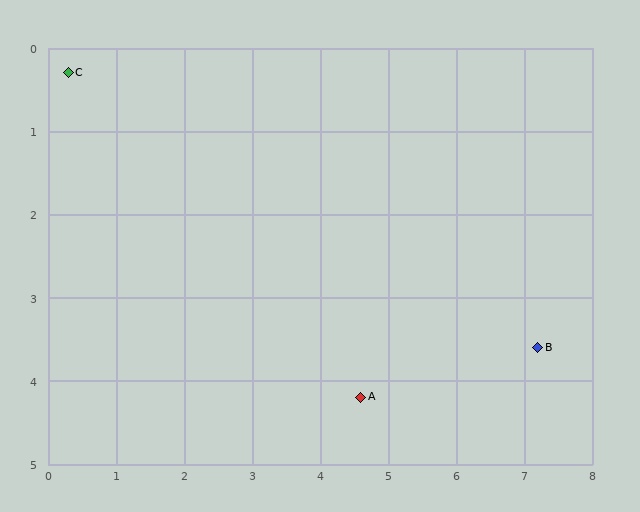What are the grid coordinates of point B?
Point B is at approximately (7.2, 3.6).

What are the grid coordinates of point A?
Point A is at approximately (4.6, 4.2).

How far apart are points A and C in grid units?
Points A and C are about 5.8 grid units apart.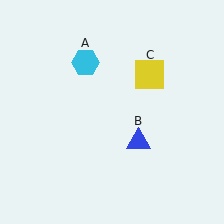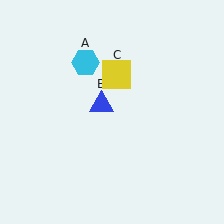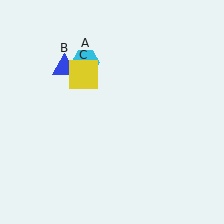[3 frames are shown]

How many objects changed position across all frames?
2 objects changed position: blue triangle (object B), yellow square (object C).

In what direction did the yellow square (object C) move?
The yellow square (object C) moved left.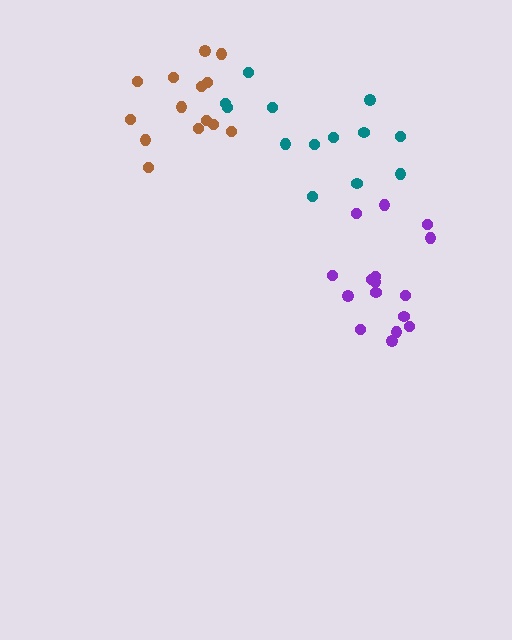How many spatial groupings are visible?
There are 3 spatial groupings.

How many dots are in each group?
Group 1: 16 dots, Group 2: 13 dots, Group 3: 14 dots (43 total).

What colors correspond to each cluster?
The clusters are colored: purple, teal, brown.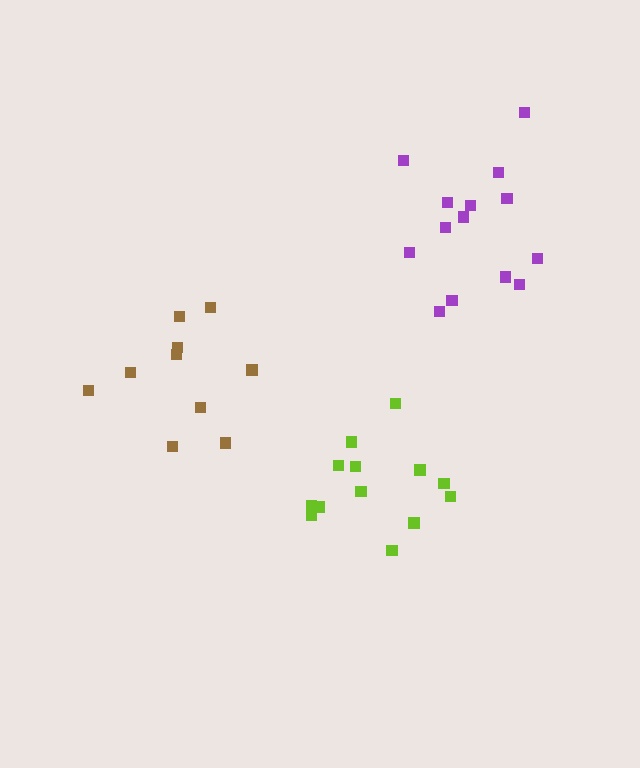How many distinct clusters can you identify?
There are 3 distinct clusters.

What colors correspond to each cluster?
The clusters are colored: lime, purple, brown.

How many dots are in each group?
Group 1: 13 dots, Group 2: 14 dots, Group 3: 10 dots (37 total).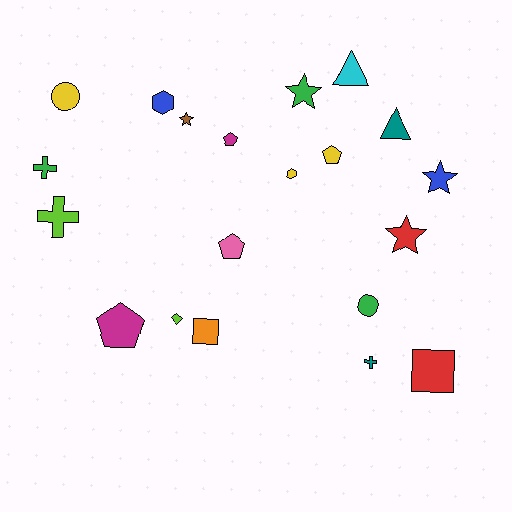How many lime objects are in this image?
There are 2 lime objects.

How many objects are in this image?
There are 20 objects.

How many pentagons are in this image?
There are 4 pentagons.